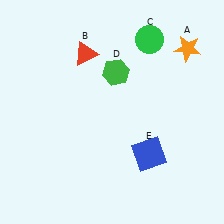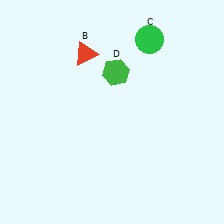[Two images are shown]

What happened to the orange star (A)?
The orange star (A) was removed in Image 2. It was in the top-right area of Image 1.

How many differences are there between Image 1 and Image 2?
There are 2 differences between the two images.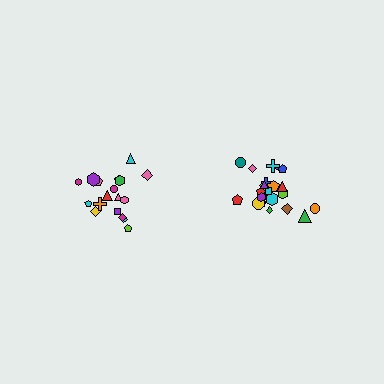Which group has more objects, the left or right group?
The right group.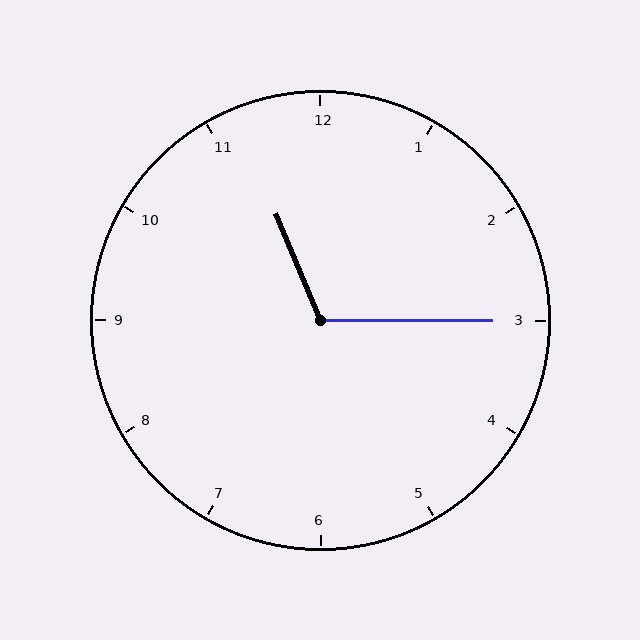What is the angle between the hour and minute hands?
Approximately 112 degrees.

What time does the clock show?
11:15.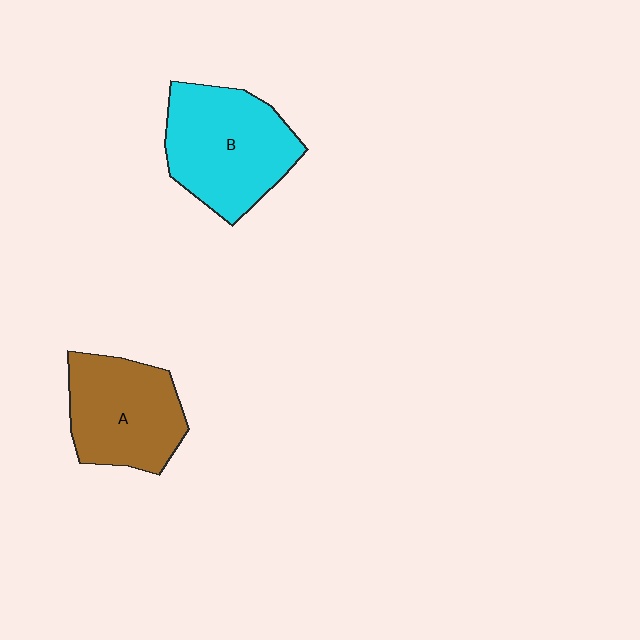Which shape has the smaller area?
Shape A (brown).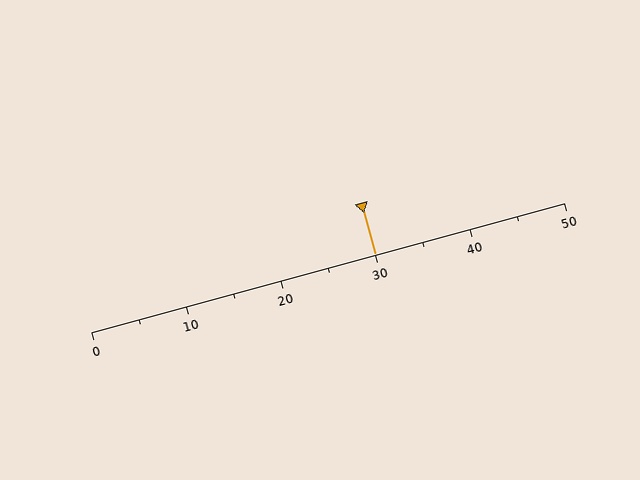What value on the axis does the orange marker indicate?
The marker indicates approximately 30.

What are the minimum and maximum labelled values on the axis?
The axis runs from 0 to 50.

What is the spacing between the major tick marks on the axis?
The major ticks are spaced 10 apart.